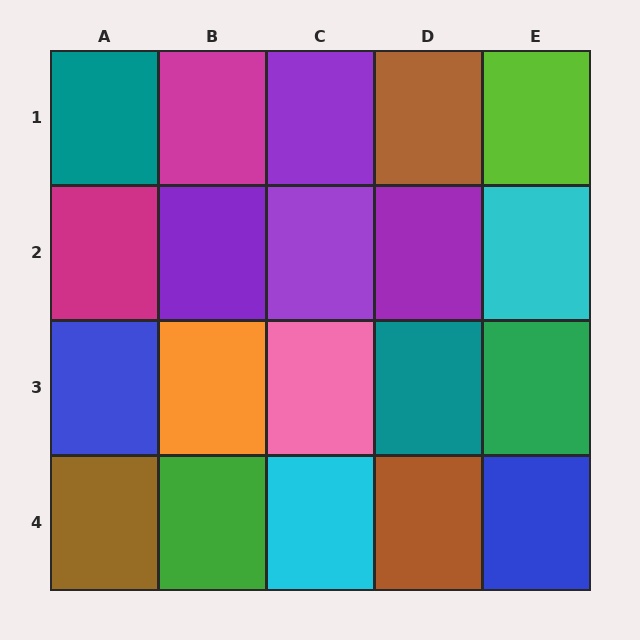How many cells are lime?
1 cell is lime.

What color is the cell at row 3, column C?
Pink.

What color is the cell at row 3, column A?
Blue.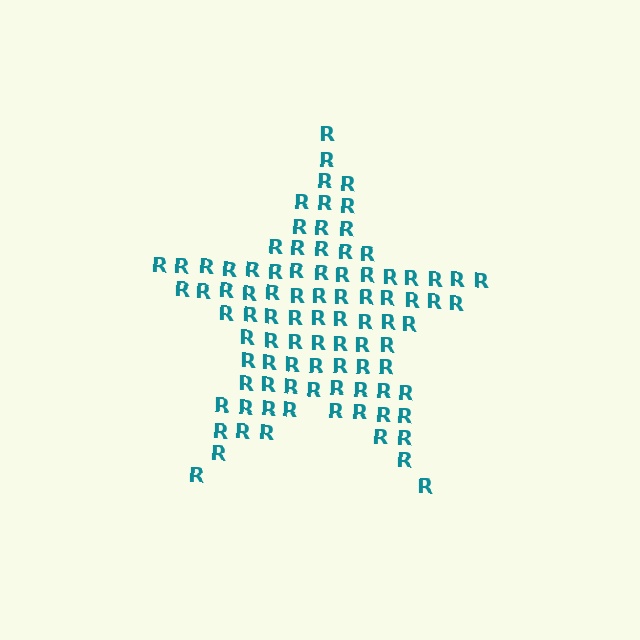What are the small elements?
The small elements are letter R's.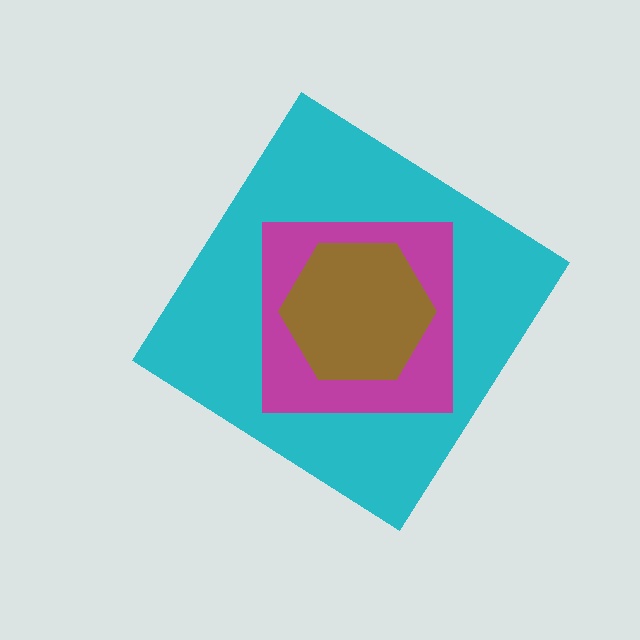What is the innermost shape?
The brown hexagon.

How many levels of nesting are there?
3.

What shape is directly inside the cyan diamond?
The magenta square.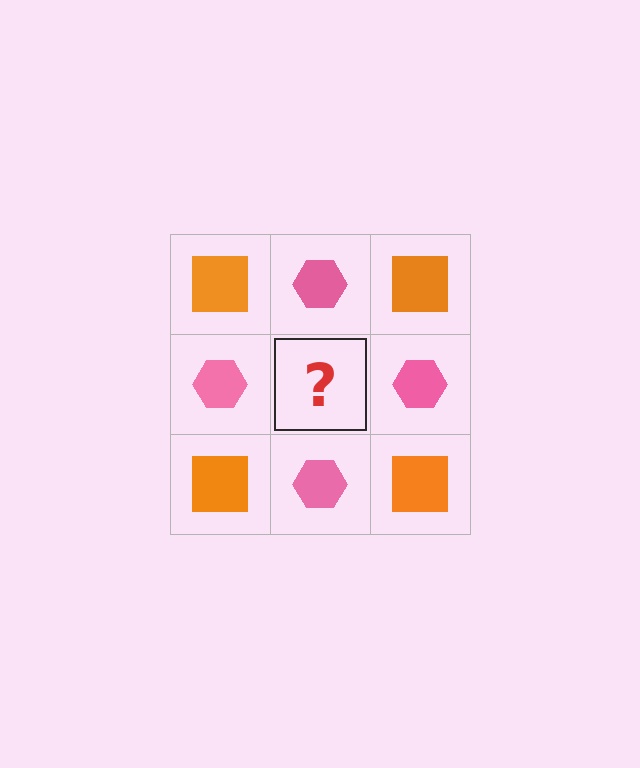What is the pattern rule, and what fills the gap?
The rule is that it alternates orange square and pink hexagon in a checkerboard pattern. The gap should be filled with an orange square.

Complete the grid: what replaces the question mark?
The question mark should be replaced with an orange square.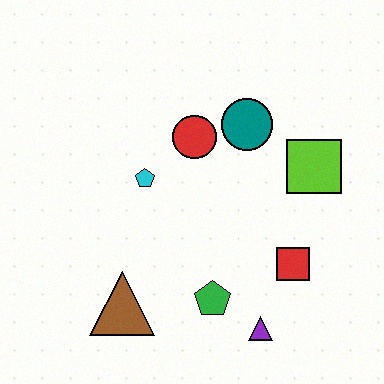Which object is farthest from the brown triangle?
The lime square is farthest from the brown triangle.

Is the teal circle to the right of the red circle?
Yes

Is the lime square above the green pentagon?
Yes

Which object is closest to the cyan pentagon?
The red circle is closest to the cyan pentagon.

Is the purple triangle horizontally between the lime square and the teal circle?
Yes